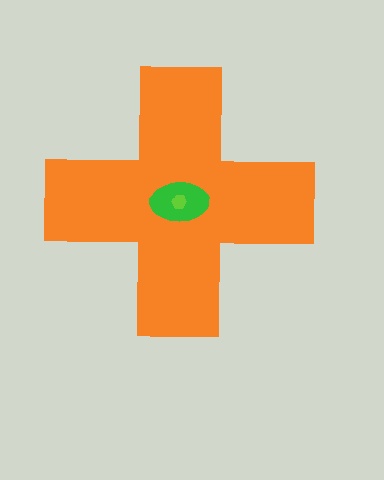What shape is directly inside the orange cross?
The green ellipse.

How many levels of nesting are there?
3.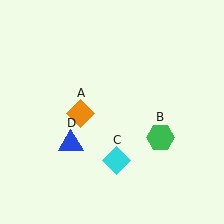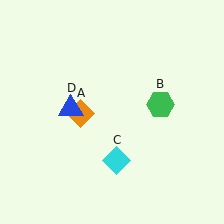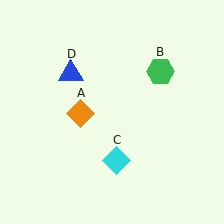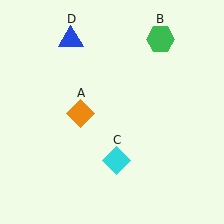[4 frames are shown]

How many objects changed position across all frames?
2 objects changed position: green hexagon (object B), blue triangle (object D).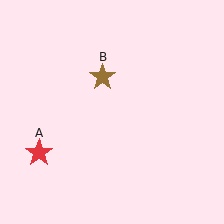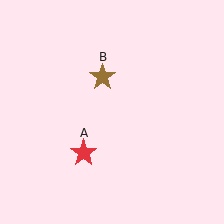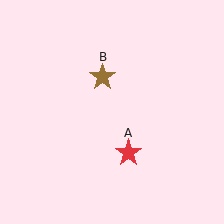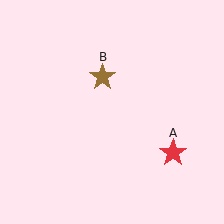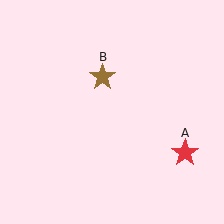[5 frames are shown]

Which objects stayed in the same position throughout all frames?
Brown star (object B) remained stationary.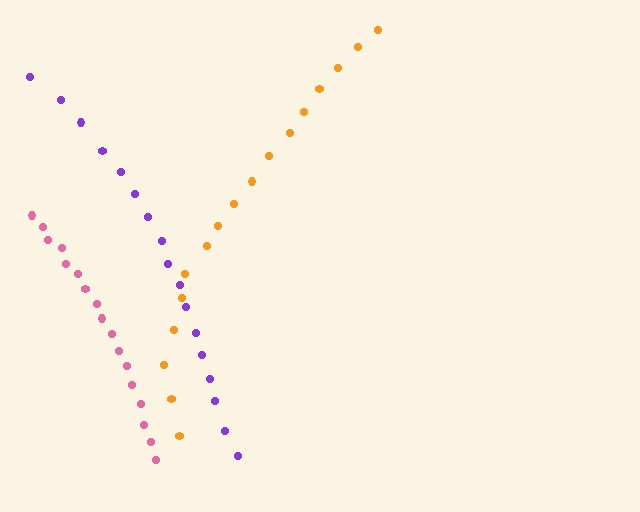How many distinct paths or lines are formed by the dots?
There are 3 distinct paths.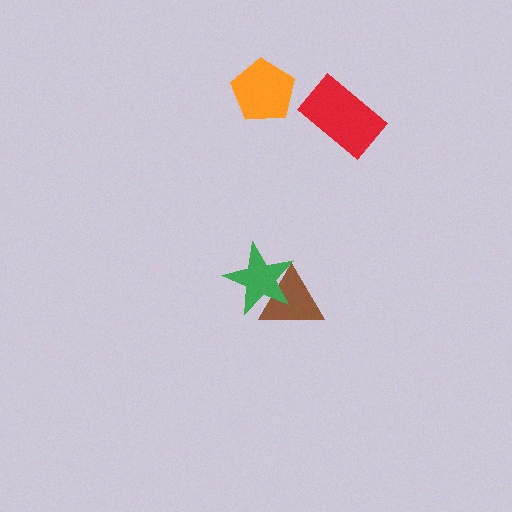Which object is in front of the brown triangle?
The green star is in front of the brown triangle.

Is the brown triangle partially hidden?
Yes, it is partially covered by another shape.